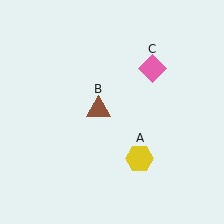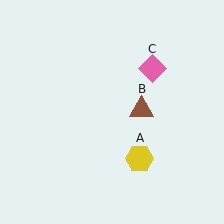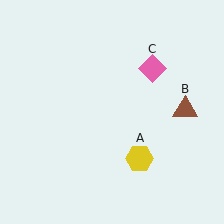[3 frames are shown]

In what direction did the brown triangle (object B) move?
The brown triangle (object B) moved right.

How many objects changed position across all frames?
1 object changed position: brown triangle (object B).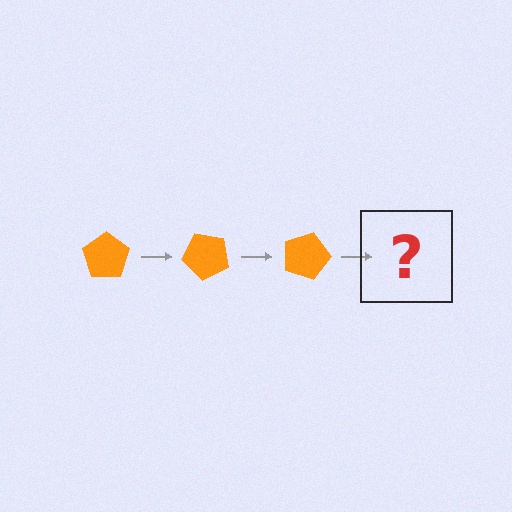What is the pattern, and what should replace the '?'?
The pattern is that the pentagon rotates 45 degrees each step. The '?' should be an orange pentagon rotated 135 degrees.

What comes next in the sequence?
The next element should be an orange pentagon rotated 135 degrees.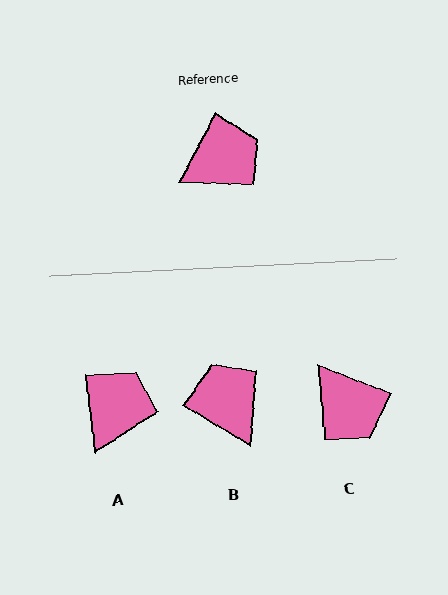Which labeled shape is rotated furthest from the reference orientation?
B, about 87 degrees away.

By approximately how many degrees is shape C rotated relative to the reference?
Approximately 83 degrees clockwise.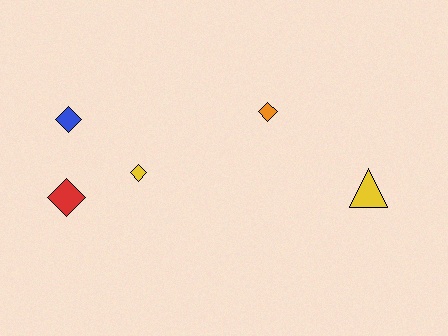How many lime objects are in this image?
There are no lime objects.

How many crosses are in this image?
There are no crosses.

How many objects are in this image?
There are 5 objects.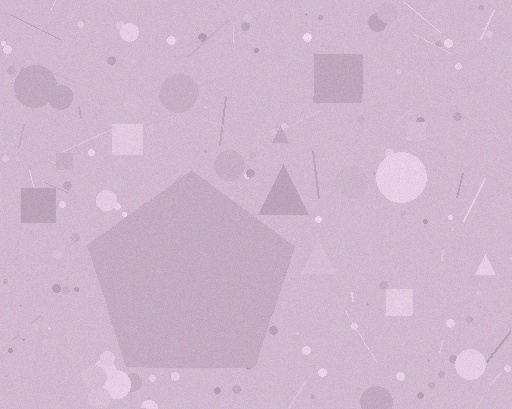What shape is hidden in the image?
A pentagon is hidden in the image.